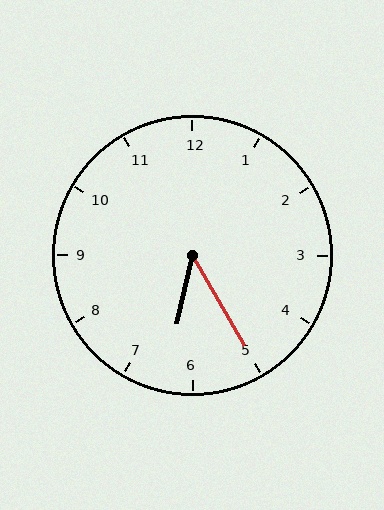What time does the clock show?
6:25.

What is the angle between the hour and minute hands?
Approximately 42 degrees.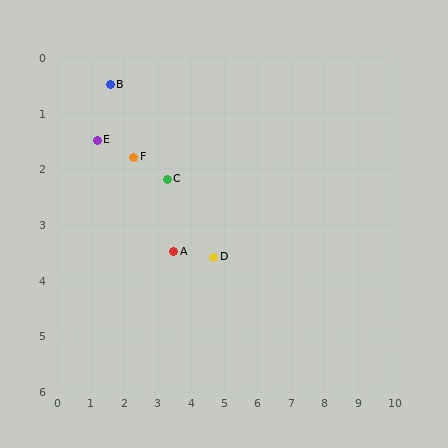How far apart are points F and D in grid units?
Points F and D are about 3.0 grid units apart.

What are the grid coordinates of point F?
Point F is at approximately (2.3, 1.8).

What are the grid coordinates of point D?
Point D is at approximately (4.7, 3.6).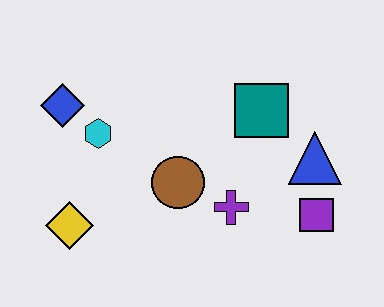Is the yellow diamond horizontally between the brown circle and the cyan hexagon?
No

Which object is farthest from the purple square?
The blue diamond is farthest from the purple square.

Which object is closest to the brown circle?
The purple cross is closest to the brown circle.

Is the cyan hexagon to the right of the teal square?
No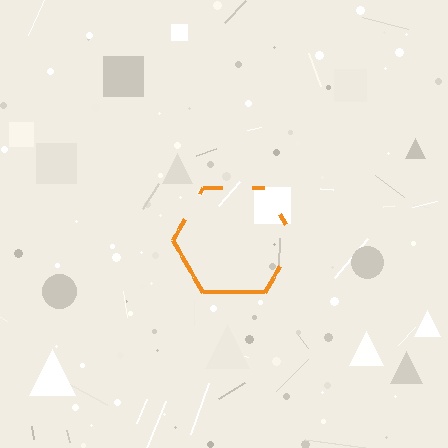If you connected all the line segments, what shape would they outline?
They would outline a hexagon.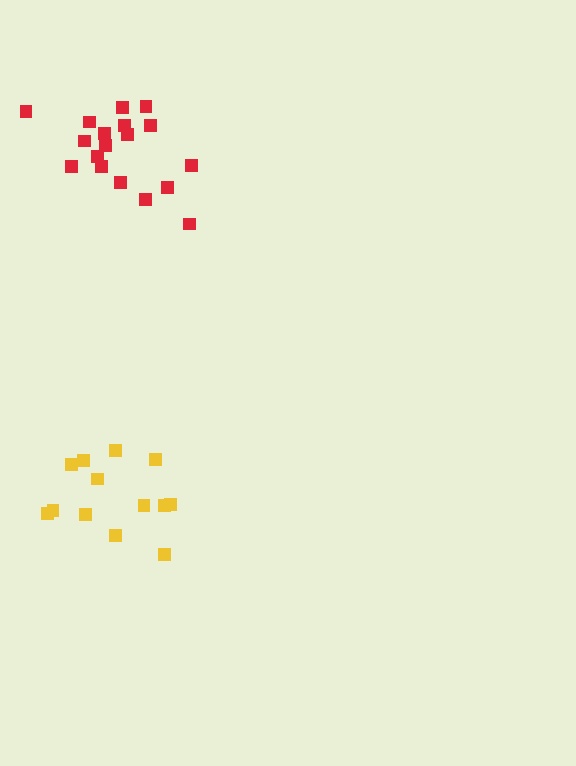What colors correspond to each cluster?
The clusters are colored: yellow, red.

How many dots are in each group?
Group 1: 13 dots, Group 2: 18 dots (31 total).